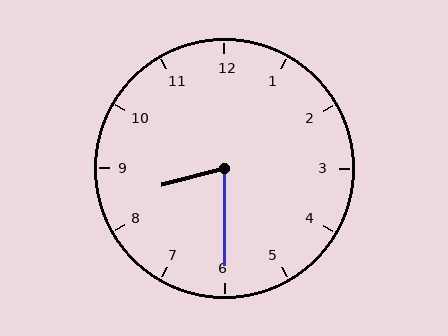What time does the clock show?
8:30.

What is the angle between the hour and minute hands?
Approximately 75 degrees.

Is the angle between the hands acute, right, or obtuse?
It is acute.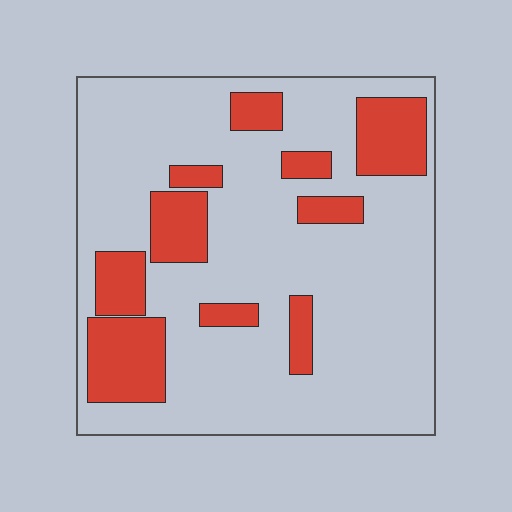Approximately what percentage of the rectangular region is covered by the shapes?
Approximately 25%.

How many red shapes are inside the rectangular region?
10.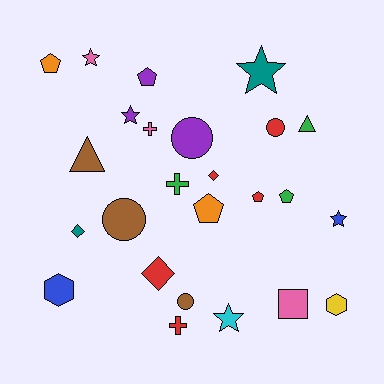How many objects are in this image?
There are 25 objects.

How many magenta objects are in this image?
There are no magenta objects.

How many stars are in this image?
There are 5 stars.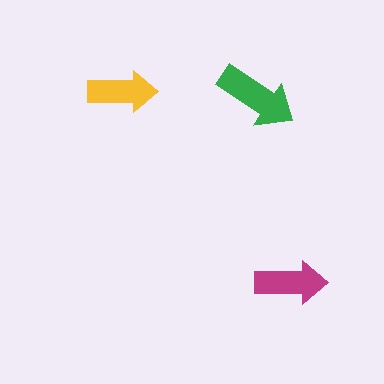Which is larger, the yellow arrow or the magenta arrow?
The magenta one.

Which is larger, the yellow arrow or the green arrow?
The green one.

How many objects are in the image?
There are 3 objects in the image.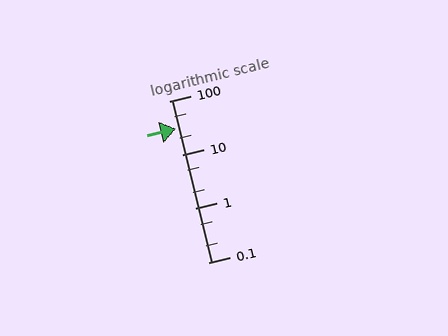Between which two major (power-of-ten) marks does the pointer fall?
The pointer is between 10 and 100.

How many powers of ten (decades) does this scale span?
The scale spans 3 decades, from 0.1 to 100.